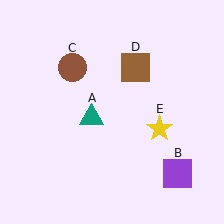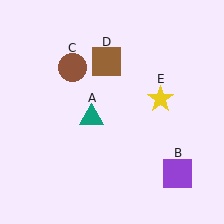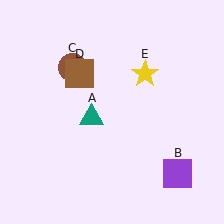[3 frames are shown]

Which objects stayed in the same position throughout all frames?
Teal triangle (object A) and purple square (object B) and brown circle (object C) remained stationary.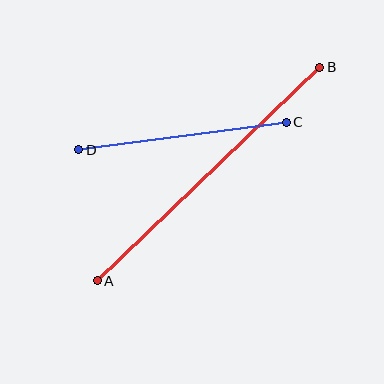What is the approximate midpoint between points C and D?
The midpoint is at approximately (183, 136) pixels.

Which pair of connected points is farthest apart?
Points A and B are farthest apart.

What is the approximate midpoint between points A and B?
The midpoint is at approximately (208, 174) pixels.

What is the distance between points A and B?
The distance is approximately 309 pixels.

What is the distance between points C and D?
The distance is approximately 209 pixels.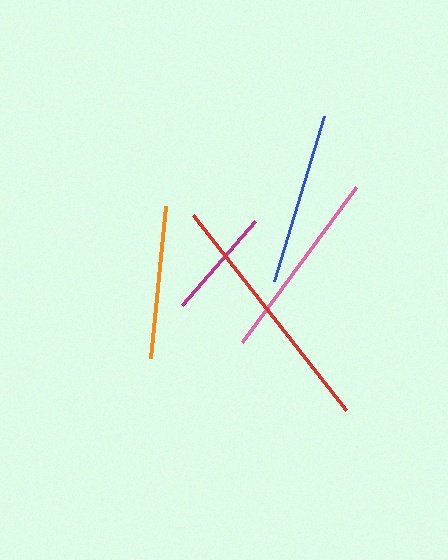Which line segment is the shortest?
The magenta line is the shortest at approximately 111 pixels.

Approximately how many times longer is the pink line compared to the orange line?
The pink line is approximately 1.3 times the length of the orange line.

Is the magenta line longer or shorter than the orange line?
The orange line is longer than the magenta line.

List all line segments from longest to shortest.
From longest to shortest: red, pink, blue, orange, magenta.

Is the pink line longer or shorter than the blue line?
The pink line is longer than the blue line.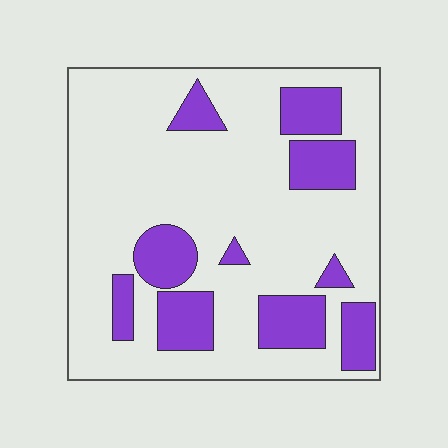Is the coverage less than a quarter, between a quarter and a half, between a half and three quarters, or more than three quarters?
Less than a quarter.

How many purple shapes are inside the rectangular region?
10.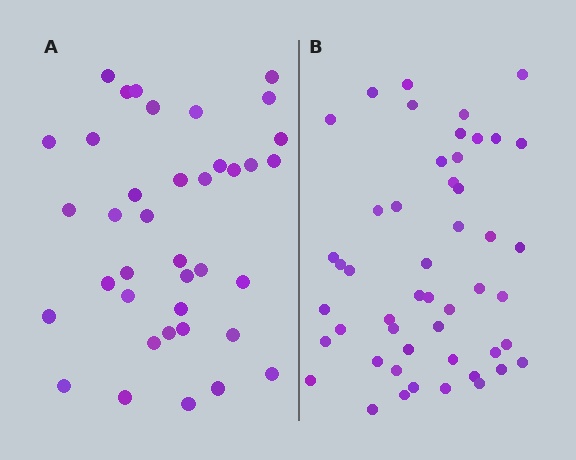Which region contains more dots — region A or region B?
Region B (the right region) has more dots.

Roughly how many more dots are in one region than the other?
Region B has roughly 12 or so more dots than region A.